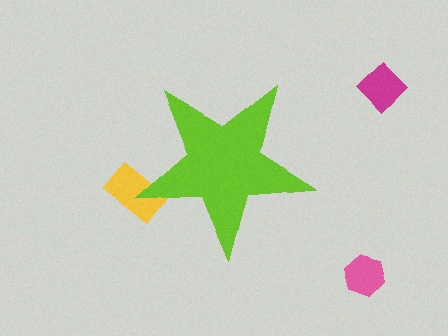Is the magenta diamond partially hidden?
No, the magenta diamond is fully visible.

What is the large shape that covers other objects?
A lime star.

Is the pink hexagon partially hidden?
No, the pink hexagon is fully visible.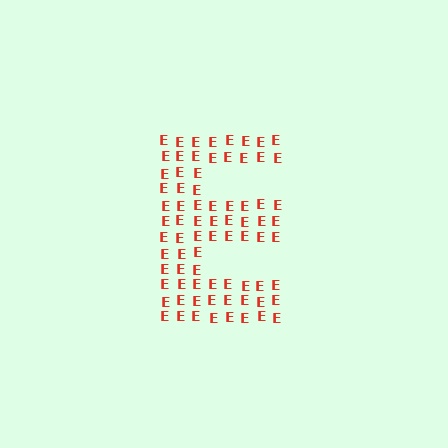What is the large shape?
The large shape is the letter E.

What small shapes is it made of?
It is made of small letter E's.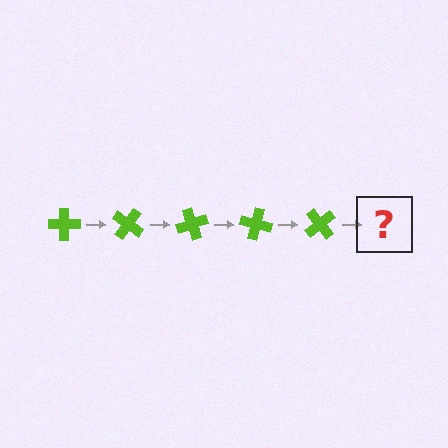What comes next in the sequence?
The next element should be a lime cross rotated 175 degrees.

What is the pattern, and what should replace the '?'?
The pattern is that the cross rotates 35 degrees each step. The '?' should be a lime cross rotated 175 degrees.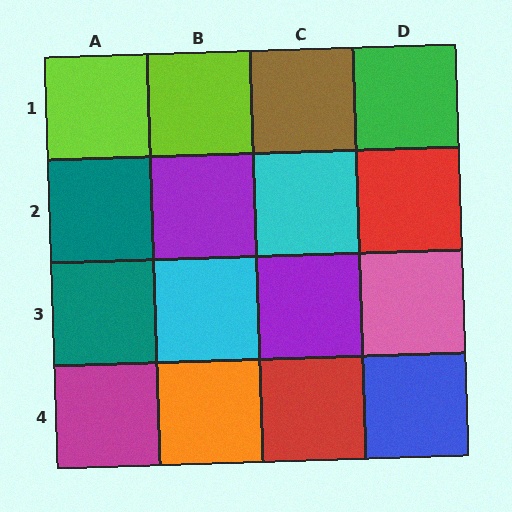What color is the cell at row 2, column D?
Red.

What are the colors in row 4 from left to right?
Magenta, orange, red, blue.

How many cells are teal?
2 cells are teal.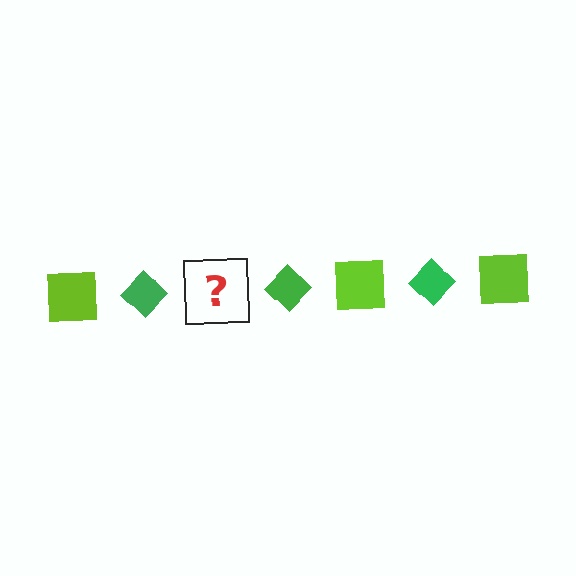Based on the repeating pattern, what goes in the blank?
The blank should be a lime square.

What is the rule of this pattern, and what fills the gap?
The rule is that the pattern alternates between lime square and green diamond. The gap should be filled with a lime square.